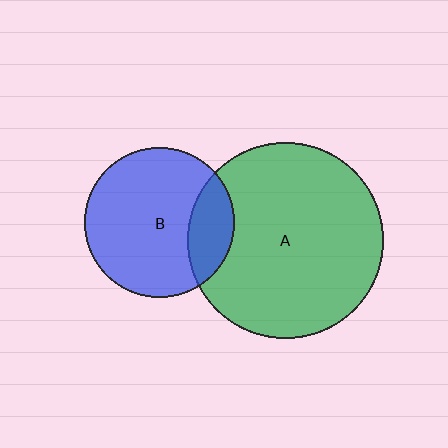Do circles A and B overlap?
Yes.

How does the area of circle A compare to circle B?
Approximately 1.7 times.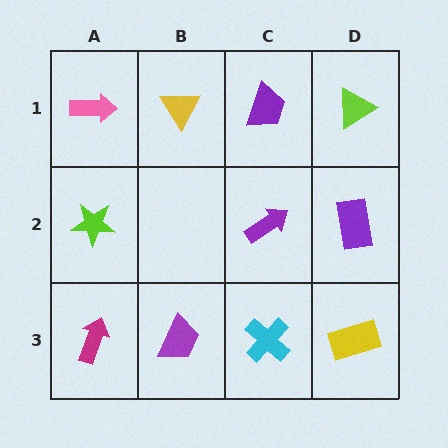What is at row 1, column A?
A pink arrow.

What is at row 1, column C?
A purple trapezoid.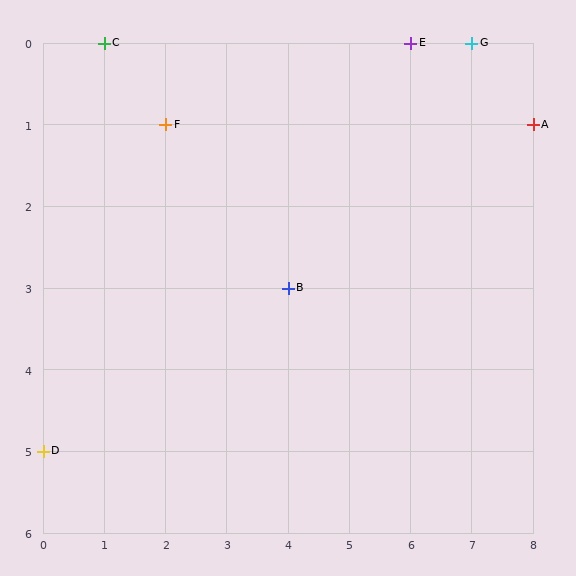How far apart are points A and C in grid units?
Points A and C are 7 columns and 1 row apart (about 7.1 grid units diagonally).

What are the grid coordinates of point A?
Point A is at grid coordinates (8, 1).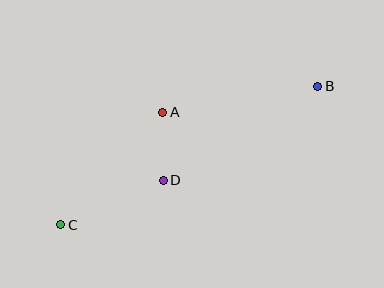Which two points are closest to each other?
Points A and D are closest to each other.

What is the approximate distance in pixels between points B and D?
The distance between B and D is approximately 181 pixels.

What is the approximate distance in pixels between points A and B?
The distance between A and B is approximately 157 pixels.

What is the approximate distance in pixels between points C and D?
The distance between C and D is approximately 112 pixels.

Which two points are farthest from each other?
Points B and C are farthest from each other.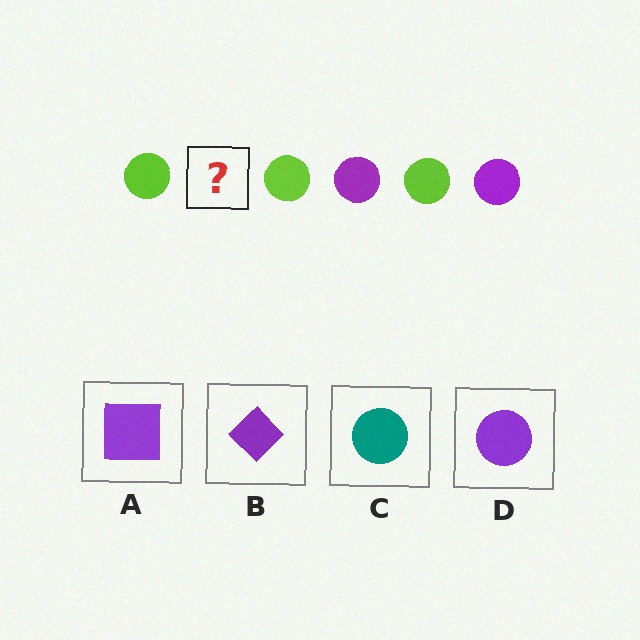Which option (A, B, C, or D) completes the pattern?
D.